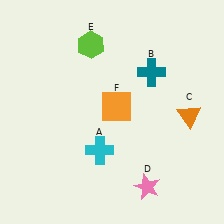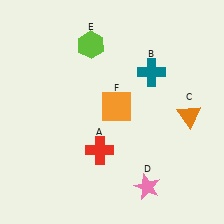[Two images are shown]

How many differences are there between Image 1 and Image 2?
There is 1 difference between the two images.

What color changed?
The cross (A) changed from cyan in Image 1 to red in Image 2.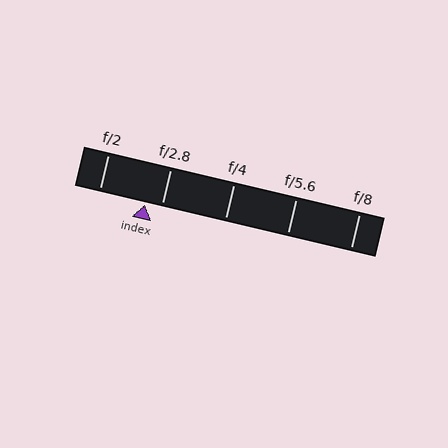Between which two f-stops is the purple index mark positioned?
The index mark is between f/2 and f/2.8.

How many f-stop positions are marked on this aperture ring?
There are 5 f-stop positions marked.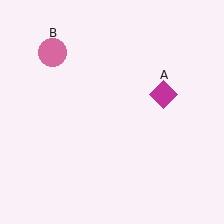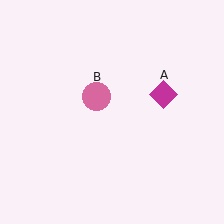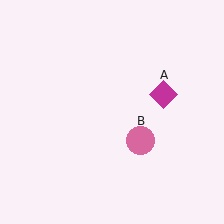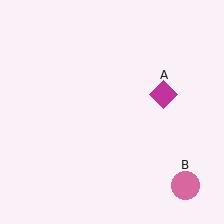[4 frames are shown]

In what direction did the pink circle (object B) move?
The pink circle (object B) moved down and to the right.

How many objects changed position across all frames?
1 object changed position: pink circle (object B).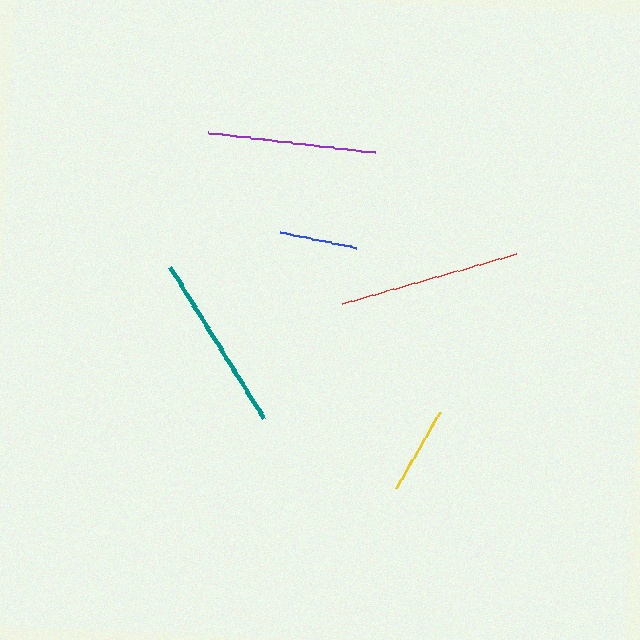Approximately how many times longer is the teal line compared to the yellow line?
The teal line is approximately 2.0 times the length of the yellow line.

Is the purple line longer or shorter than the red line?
The red line is longer than the purple line.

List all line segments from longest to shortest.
From longest to shortest: red, teal, purple, yellow, blue.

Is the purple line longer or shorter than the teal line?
The teal line is longer than the purple line.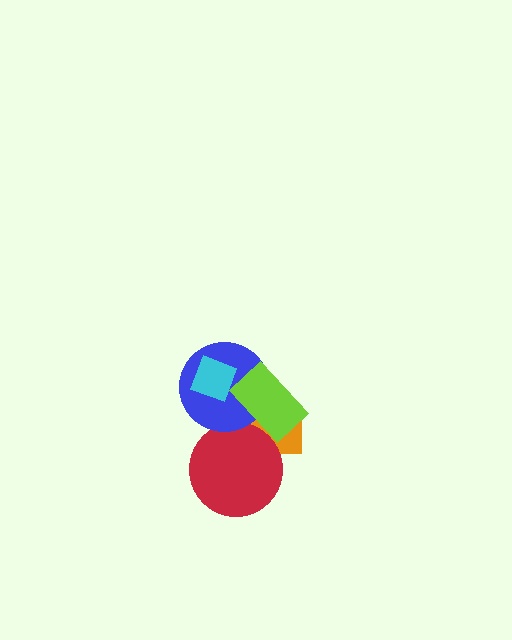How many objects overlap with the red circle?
1 object overlaps with the red circle.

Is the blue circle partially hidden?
Yes, it is partially covered by another shape.